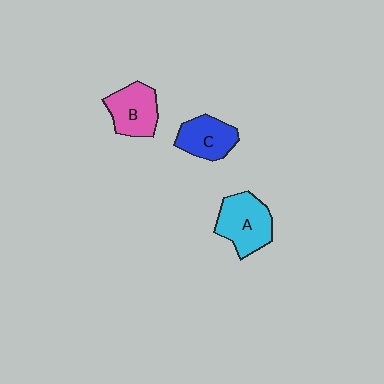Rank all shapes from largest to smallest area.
From largest to smallest: A (cyan), B (pink), C (blue).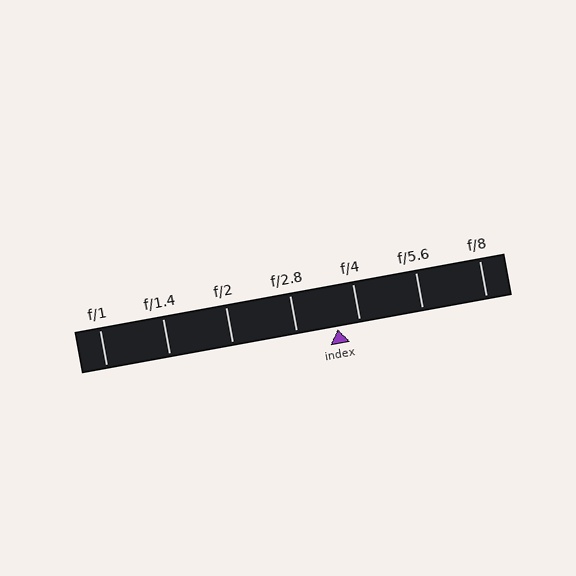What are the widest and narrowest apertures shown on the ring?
The widest aperture shown is f/1 and the narrowest is f/8.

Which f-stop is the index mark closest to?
The index mark is closest to f/4.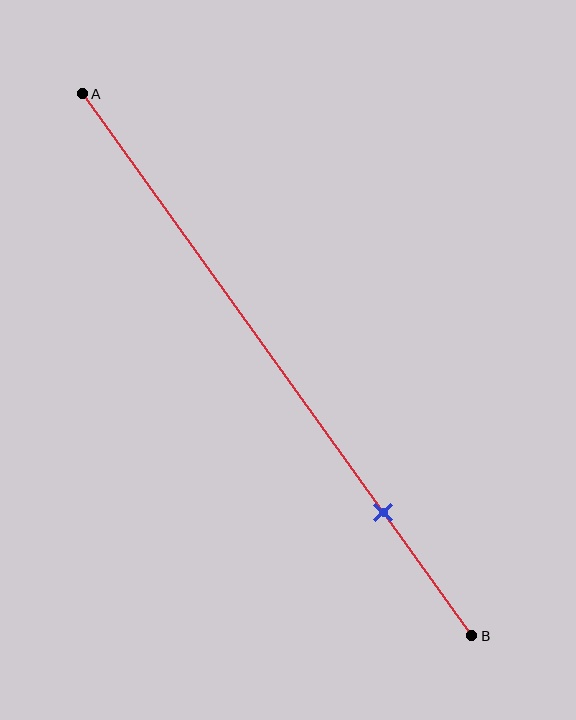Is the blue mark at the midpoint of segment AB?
No, the mark is at about 75% from A, not at the 50% midpoint.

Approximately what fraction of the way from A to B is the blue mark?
The blue mark is approximately 75% of the way from A to B.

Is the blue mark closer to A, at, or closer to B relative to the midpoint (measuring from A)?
The blue mark is closer to point B than the midpoint of segment AB.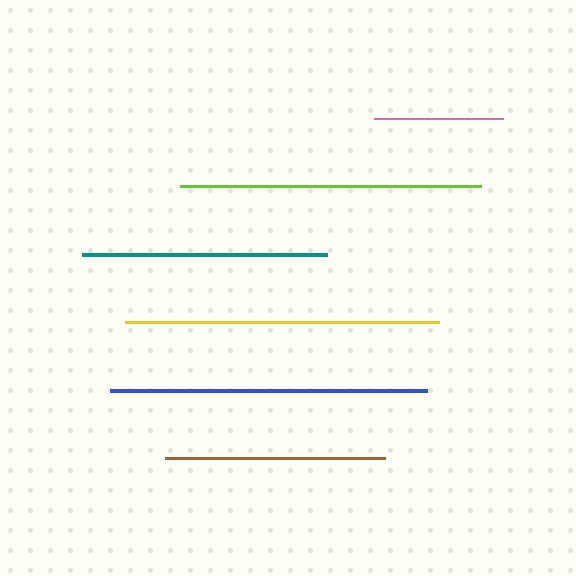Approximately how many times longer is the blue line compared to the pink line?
The blue line is approximately 2.4 times the length of the pink line.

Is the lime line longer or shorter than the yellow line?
The yellow line is longer than the lime line.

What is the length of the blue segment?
The blue segment is approximately 317 pixels long.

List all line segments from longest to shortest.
From longest to shortest: blue, yellow, lime, teal, brown, pink.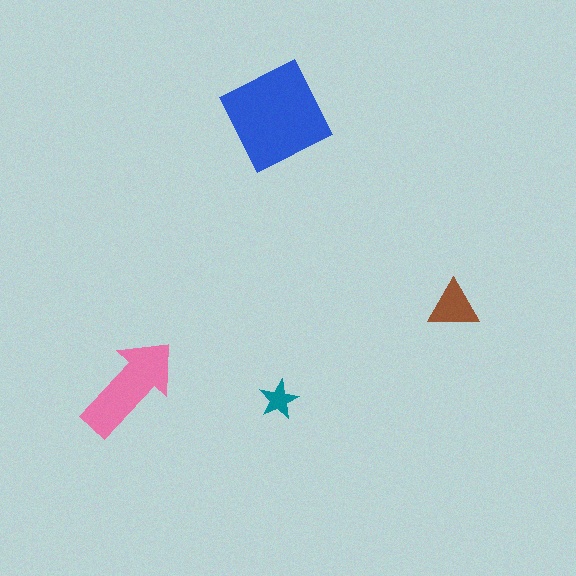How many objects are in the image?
There are 4 objects in the image.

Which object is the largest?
The blue square.